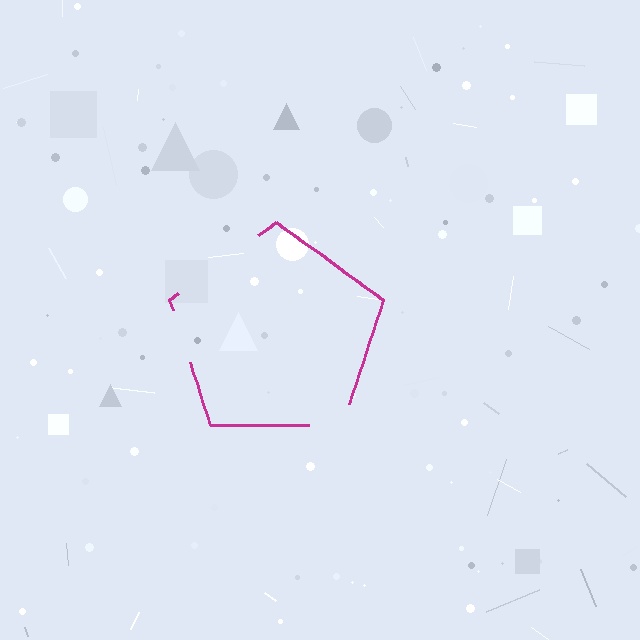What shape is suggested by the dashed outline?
The dashed outline suggests a pentagon.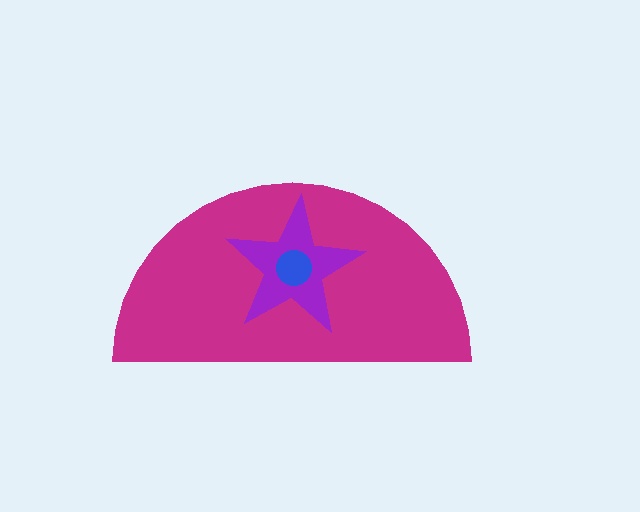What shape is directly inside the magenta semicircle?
The purple star.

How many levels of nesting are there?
3.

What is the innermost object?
The blue circle.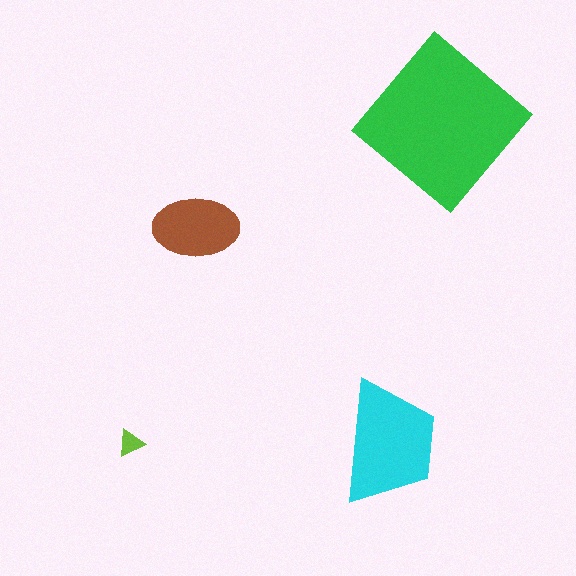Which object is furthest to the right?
The green diamond is rightmost.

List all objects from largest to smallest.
The green diamond, the cyan trapezoid, the brown ellipse, the lime triangle.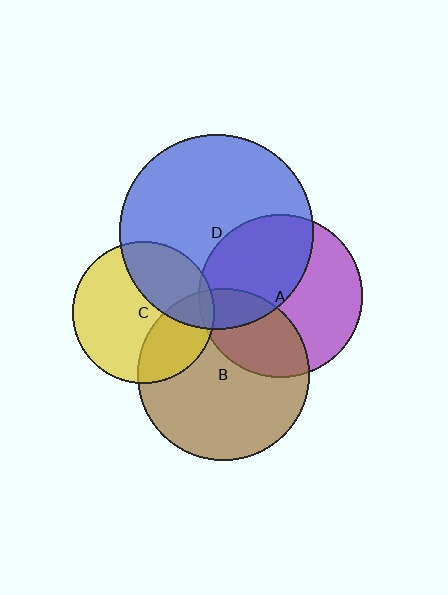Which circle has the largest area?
Circle D (blue).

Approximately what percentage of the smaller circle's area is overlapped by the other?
Approximately 35%.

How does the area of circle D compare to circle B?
Approximately 1.3 times.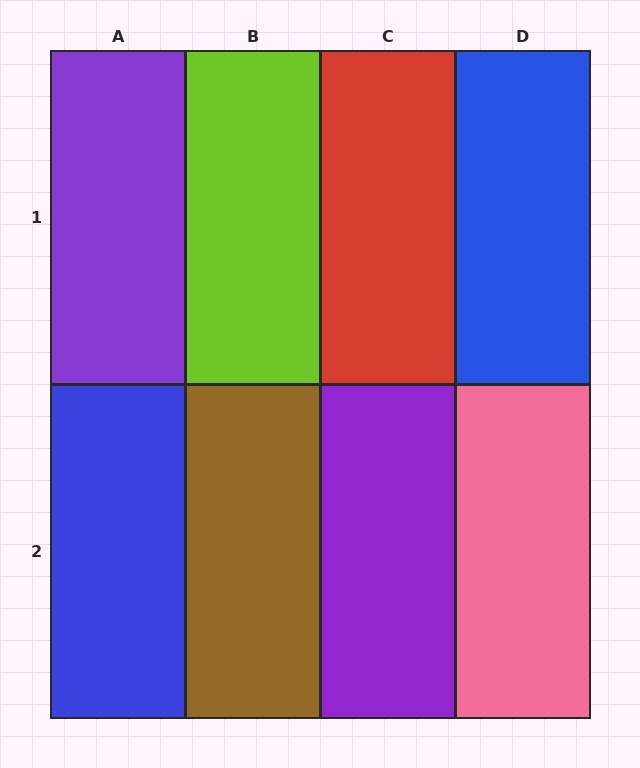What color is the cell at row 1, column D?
Blue.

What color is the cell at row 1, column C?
Red.